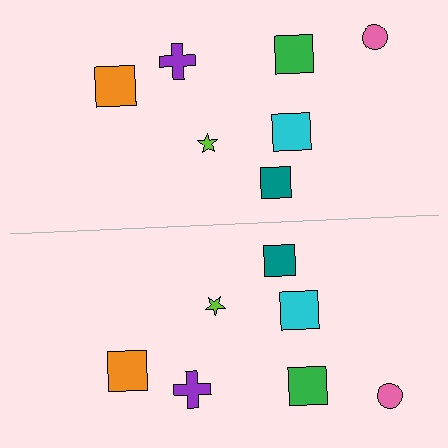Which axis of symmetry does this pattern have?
The pattern has a horizontal axis of symmetry running through the center of the image.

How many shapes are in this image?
There are 14 shapes in this image.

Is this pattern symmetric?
Yes, this pattern has bilateral (reflection) symmetry.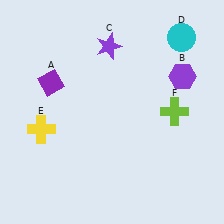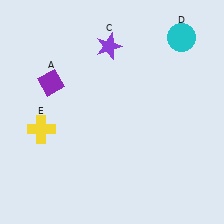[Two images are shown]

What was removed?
The purple hexagon (B), the lime cross (F) were removed in Image 2.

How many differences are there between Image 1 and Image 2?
There are 2 differences between the two images.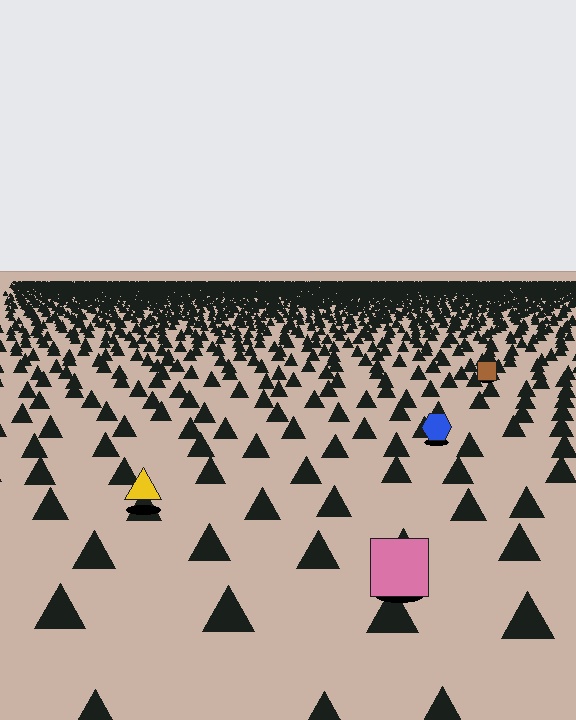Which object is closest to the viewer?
The pink square is closest. The texture marks near it are larger and more spread out.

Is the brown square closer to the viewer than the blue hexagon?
No. The blue hexagon is closer — you can tell from the texture gradient: the ground texture is coarser near it.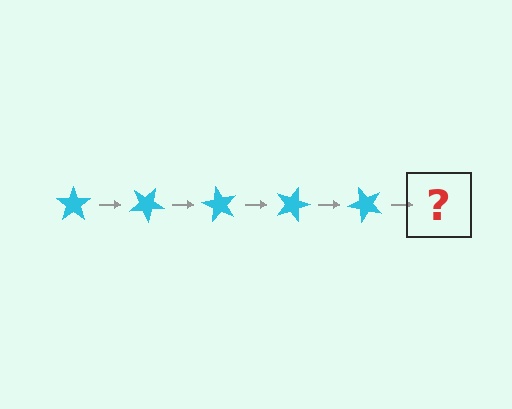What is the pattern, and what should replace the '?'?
The pattern is that the star rotates 30 degrees each step. The '?' should be a cyan star rotated 150 degrees.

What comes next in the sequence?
The next element should be a cyan star rotated 150 degrees.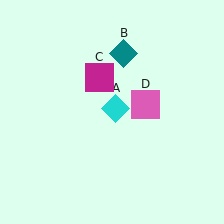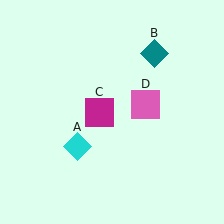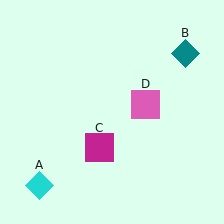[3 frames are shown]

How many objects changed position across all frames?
3 objects changed position: cyan diamond (object A), teal diamond (object B), magenta square (object C).